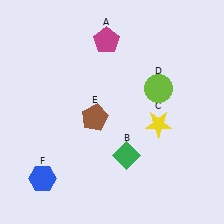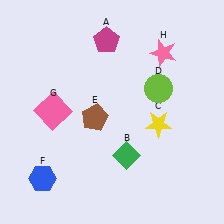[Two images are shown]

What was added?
A pink square (G), a pink star (H) were added in Image 2.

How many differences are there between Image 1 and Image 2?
There are 2 differences between the two images.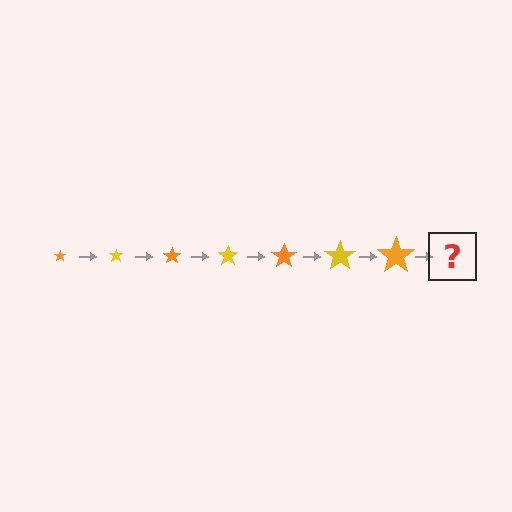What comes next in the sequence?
The next element should be a yellow star, larger than the previous one.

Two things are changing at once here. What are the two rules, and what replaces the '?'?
The two rules are that the star grows larger each step and the color cycles through orange and yellow. The '?' should be a yellow star, larger than the previous one.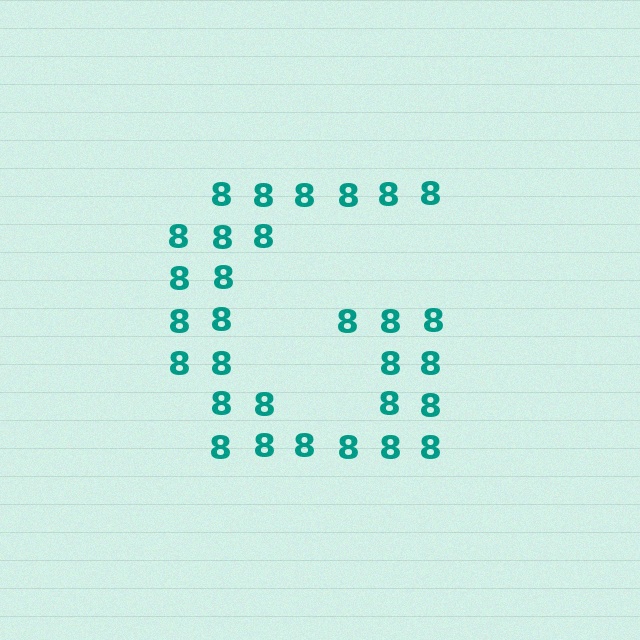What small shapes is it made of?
It is made of small digit 8's.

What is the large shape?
The large shape is the letter G.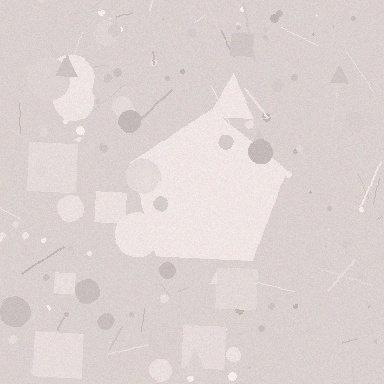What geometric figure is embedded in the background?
A pentagon is embedded in the background.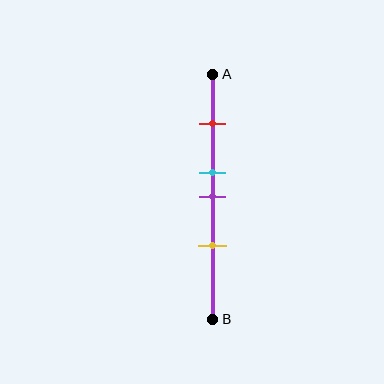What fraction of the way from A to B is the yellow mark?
The yellow mark is approximately 70% (0.7) of the way from A to B.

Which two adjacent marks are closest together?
The cyan and purple marks are the closest adjacent pair.